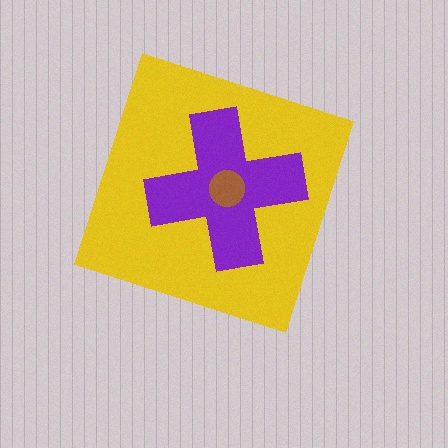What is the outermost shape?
The yellow diamond.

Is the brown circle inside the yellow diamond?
Yes.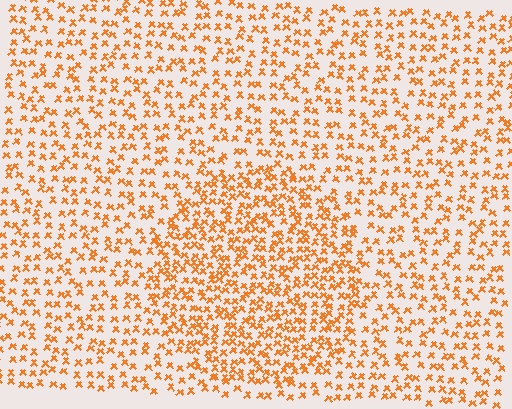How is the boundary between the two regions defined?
The boundary is defined by a change in element density (approximately 1.7x ratio). All elements are the same color, size, and shape.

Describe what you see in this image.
The image contains small orange elements arranged at two different densities. A circle-shaped region is visible where the elements are more densely packed than the surrounding area.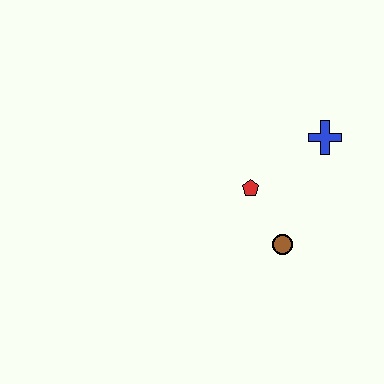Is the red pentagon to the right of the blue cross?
No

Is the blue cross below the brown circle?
No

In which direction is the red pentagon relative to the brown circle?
The red pentagon is above the brown circle.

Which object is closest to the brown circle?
The red pentagon is closest to the brown circle.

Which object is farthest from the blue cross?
The brown circle is farthest from the blue cross.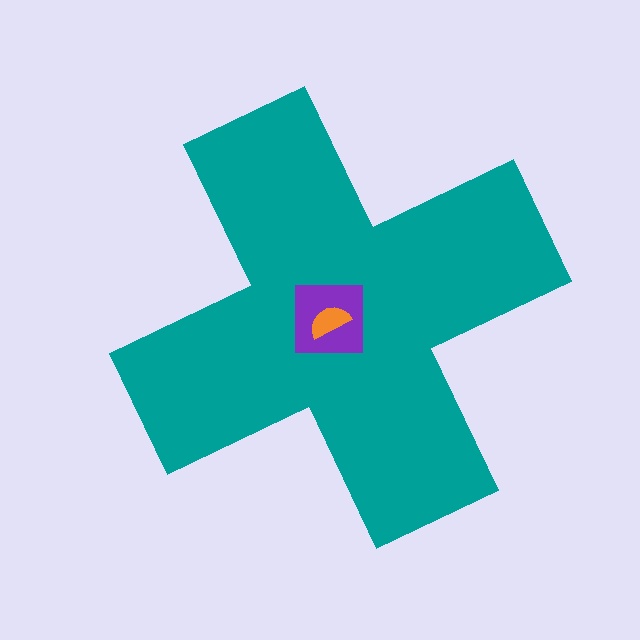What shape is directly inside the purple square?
The orange semicircle.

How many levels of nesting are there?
3.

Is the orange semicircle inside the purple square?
Yes.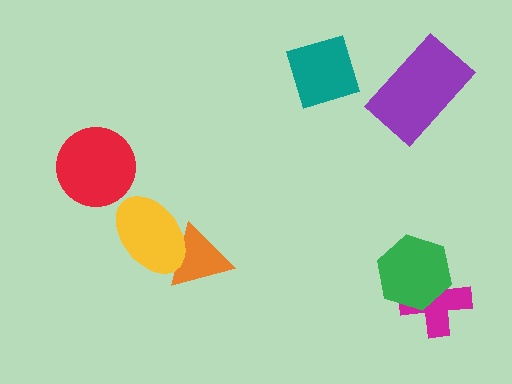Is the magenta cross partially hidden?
Yes, it is partially covered by another shape.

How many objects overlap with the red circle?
0 objects overlap with the red circle.